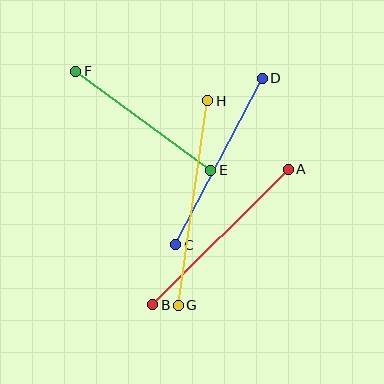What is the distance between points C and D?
The distance is approximately 187 pixels.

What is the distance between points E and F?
The distance is approximately 167 pixels.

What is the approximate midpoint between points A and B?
The midpoint is at approximately (221, 237) pixels.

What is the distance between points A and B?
The distance is approximately 191 pixels.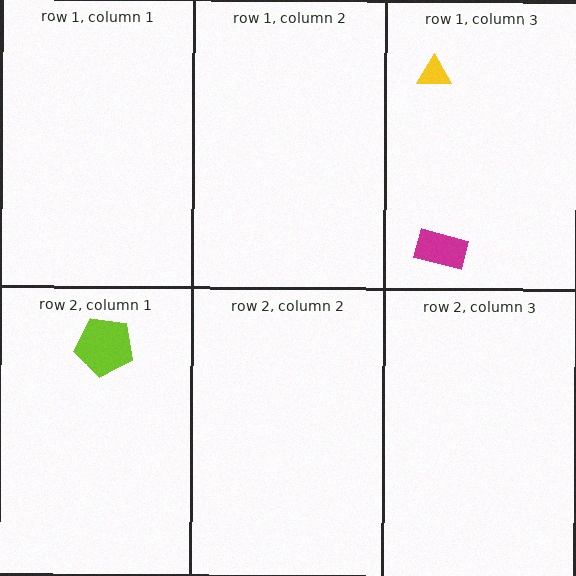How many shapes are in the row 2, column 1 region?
1.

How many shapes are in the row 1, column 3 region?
2.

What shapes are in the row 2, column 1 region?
The lime pentagon.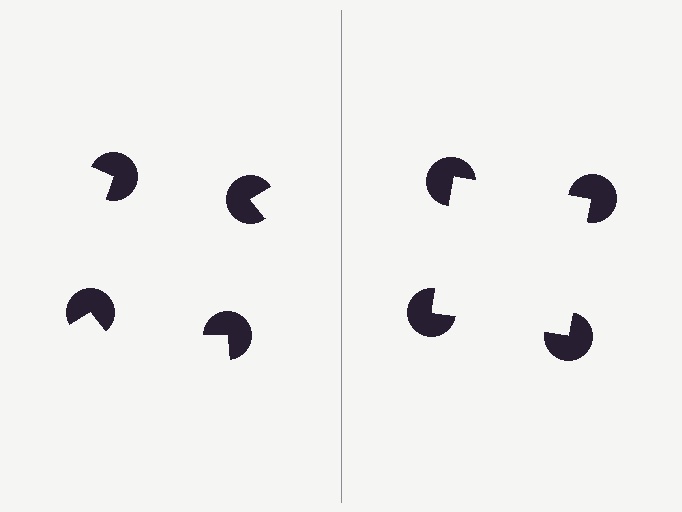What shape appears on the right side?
An illusory square.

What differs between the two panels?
The pac-man discs are positioned identically on both sides; only the wedge orientations differ. On the right they align to a square; on the left they are misaligned.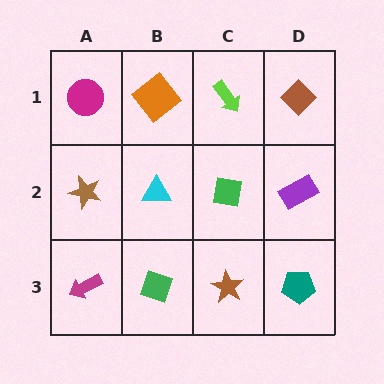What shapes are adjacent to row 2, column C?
A lime arrow (row 1, column C), a brown star (row 3, column C), a cyan triangle (row 2, column B), a purple rectangle (row 2, column D).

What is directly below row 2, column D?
A teal pentagon.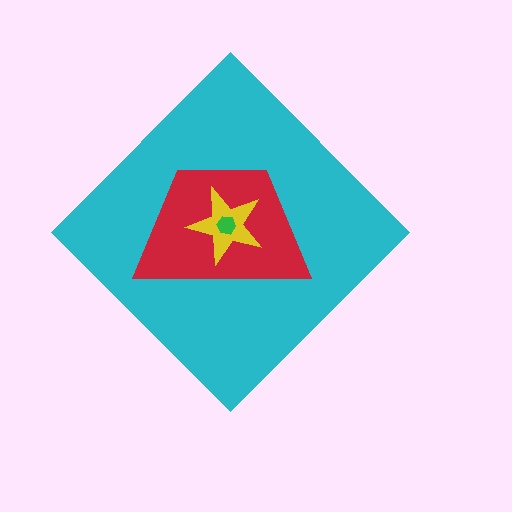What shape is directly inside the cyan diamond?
The red trapezoid.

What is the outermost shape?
The cyan diamond.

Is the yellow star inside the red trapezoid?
Yes.